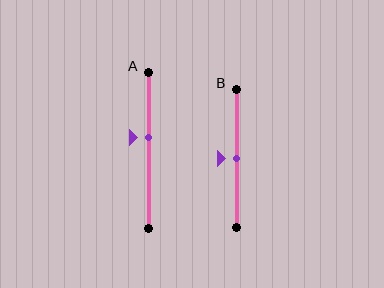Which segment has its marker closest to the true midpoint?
Segment B has its marker closest to the true midpoint.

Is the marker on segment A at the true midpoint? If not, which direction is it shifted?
No, the marker on segment A is shifted upward by about 8% of the segment length.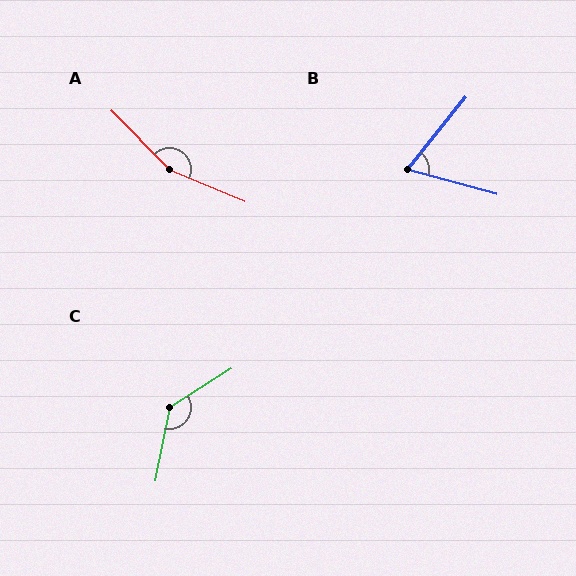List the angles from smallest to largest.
B (66°), C (134°), A (157°).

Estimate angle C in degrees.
Approximately 134 degrees.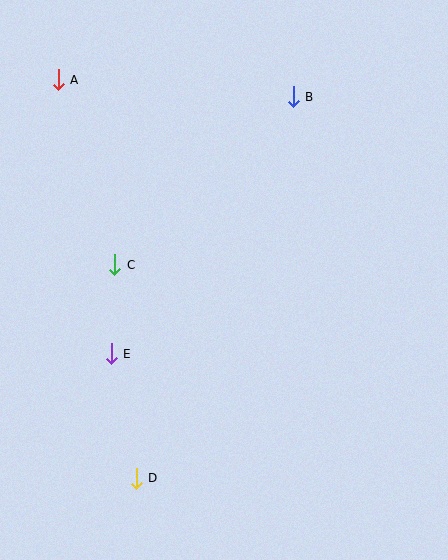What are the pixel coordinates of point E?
Point E is at (112, 354).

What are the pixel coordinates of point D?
Point D is at (136, 478).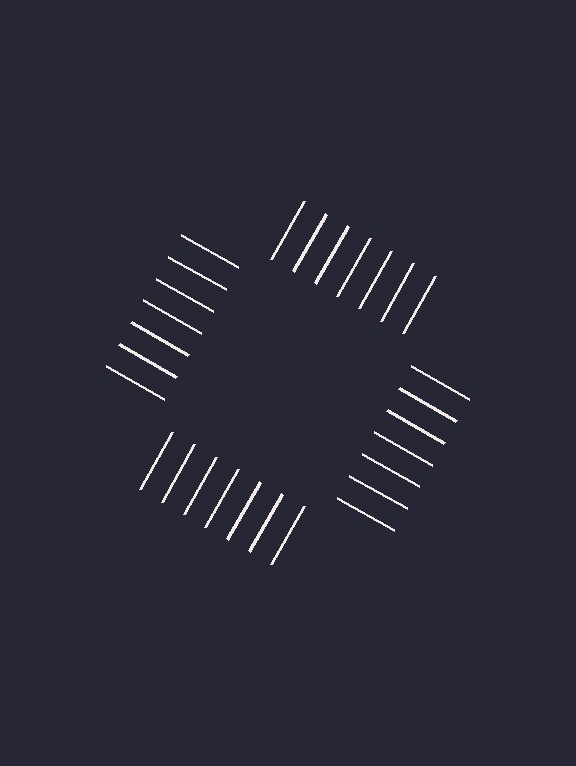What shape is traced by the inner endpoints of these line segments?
An illusory square — the line segments terminate on its edges but no continuous stroke is drawn.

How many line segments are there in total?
28 — 7 along each of the 4 edges.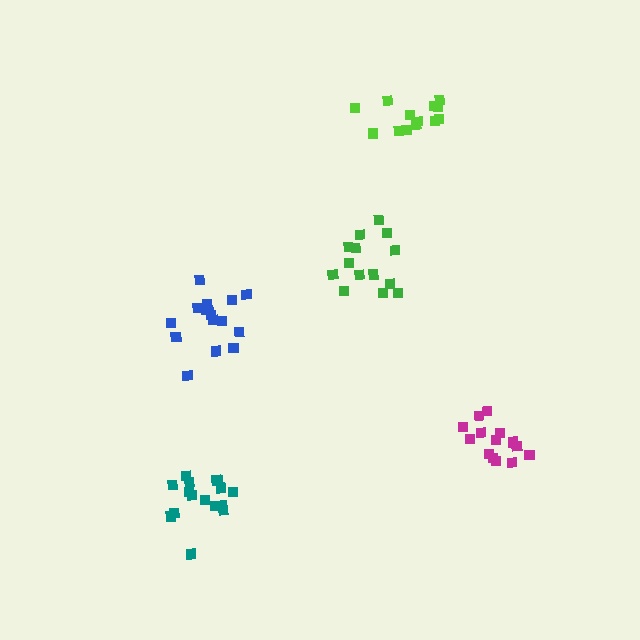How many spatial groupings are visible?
There are 5 spatial groupings.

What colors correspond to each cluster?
The clusters are colored: teal, blue, lime, magenta, green.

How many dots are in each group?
Group 1: 16 dots, Group 2: 16 dots, Group 3: 13 dots, Group 4: 14 dots, Group 5: 14 dots (73 total).